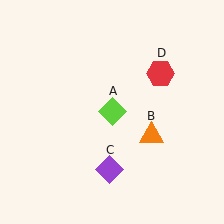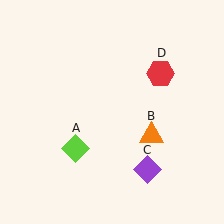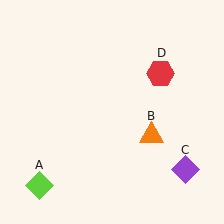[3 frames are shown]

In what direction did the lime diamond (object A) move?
The lime diamond (object A) moved down and to the left.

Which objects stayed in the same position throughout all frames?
Orange triangle (object B) and red hexagon (object D) remained stationary.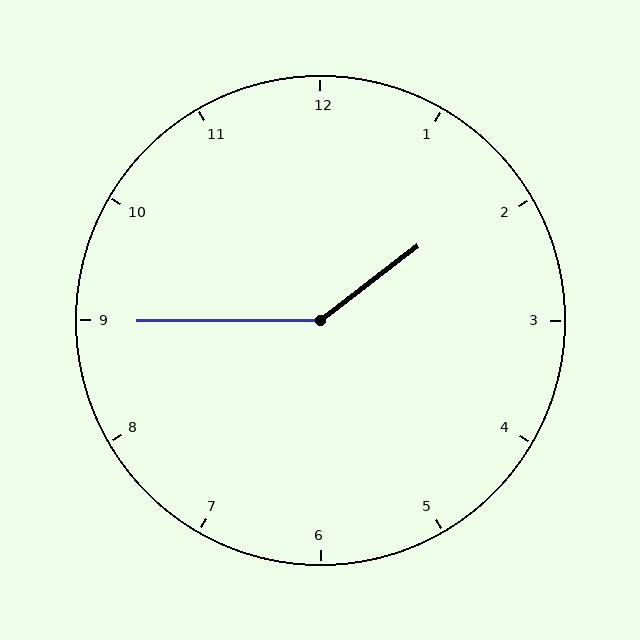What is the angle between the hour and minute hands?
Approximately 142 degrees.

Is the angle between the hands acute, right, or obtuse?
It is obtuse.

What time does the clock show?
1:45.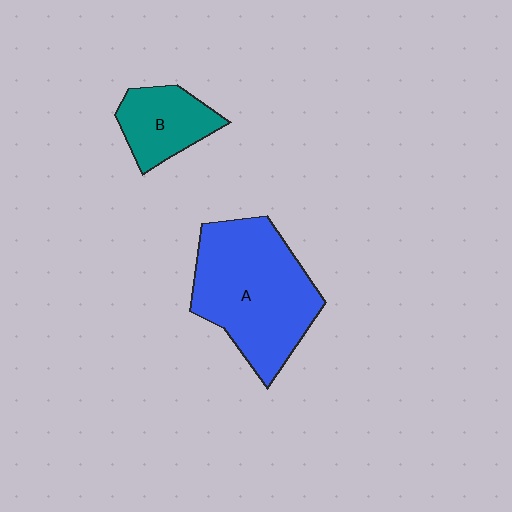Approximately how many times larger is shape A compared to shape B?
Approximately 2.3 times.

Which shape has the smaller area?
Shape B (teal).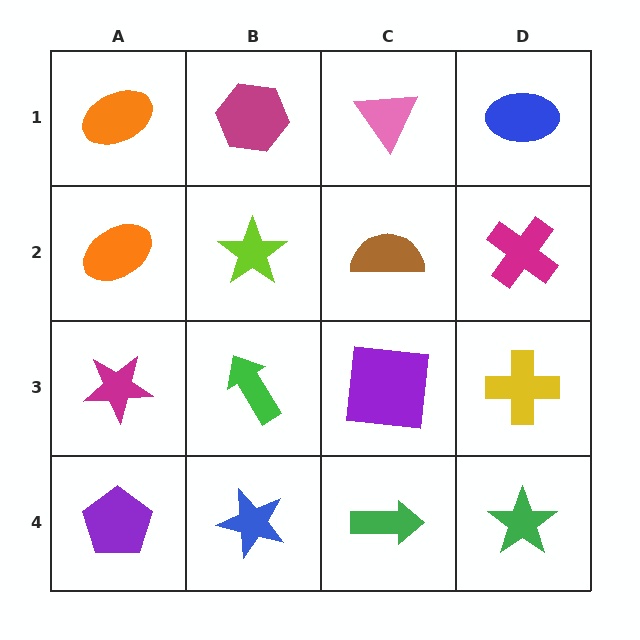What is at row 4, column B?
A blue star.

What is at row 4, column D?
A green star.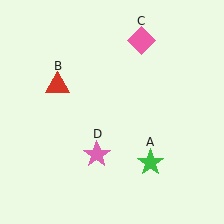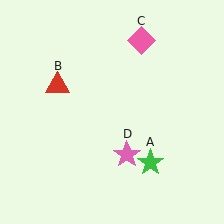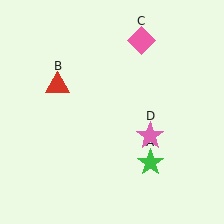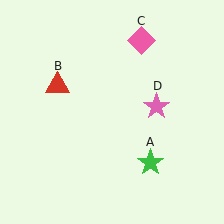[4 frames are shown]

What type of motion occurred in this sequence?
The pink star (object D) rotated counterclockwise around the center of the scene.